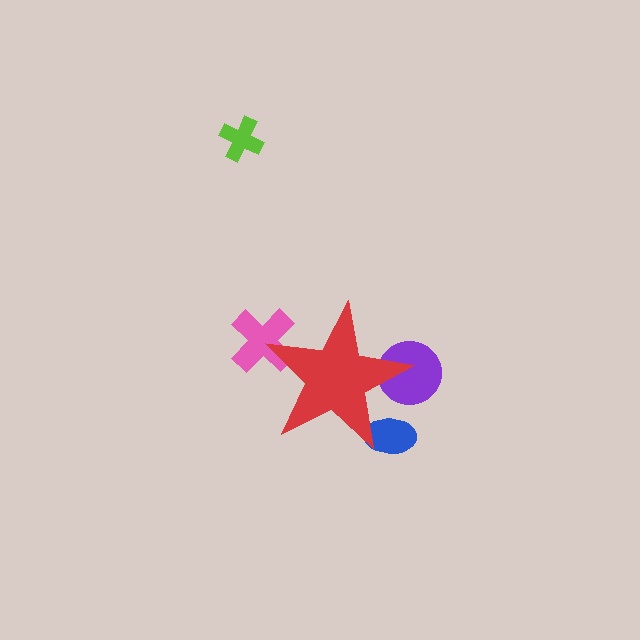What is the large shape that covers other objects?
A red star.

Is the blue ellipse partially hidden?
Yes, the blue ellipse is partially hidden behind the red star.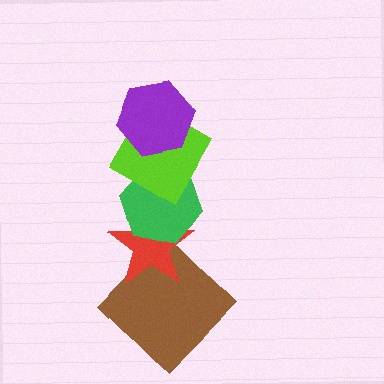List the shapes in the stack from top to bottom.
From top to bottom: the purple hexagon, the lime square, the green hexagon, the red star, the brown diamond.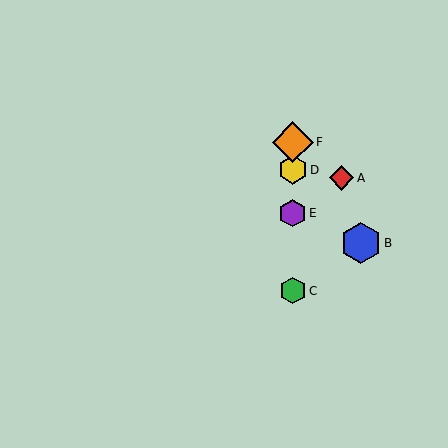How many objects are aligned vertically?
4 objects (C, D, E, F) are aligned vertically.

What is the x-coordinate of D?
Object D is at x≈293.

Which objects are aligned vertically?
Objects C, D, E, F are aligned vertically.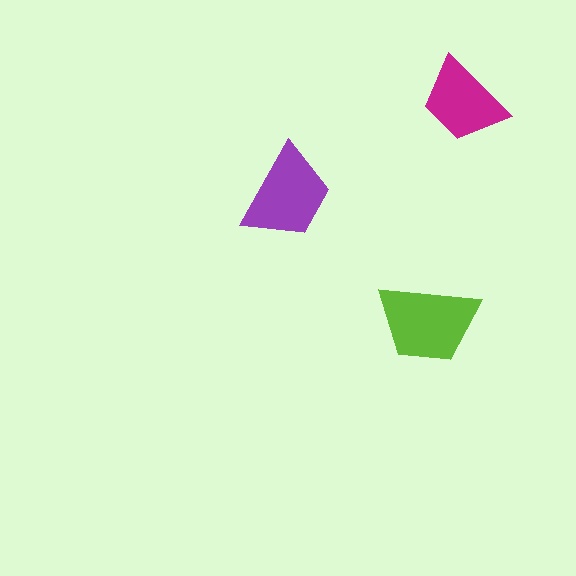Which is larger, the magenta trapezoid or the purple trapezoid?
The purple one.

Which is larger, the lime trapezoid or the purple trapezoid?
The lime one.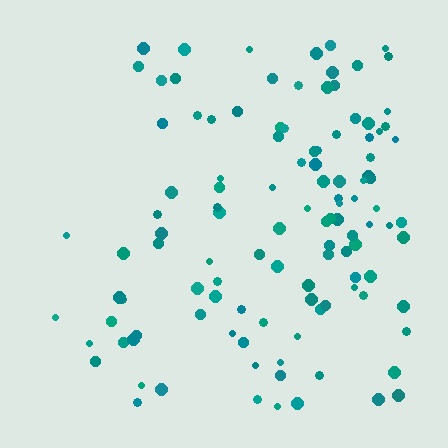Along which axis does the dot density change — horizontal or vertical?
Horizontal.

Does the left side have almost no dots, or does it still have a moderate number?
Still a moderate number, just noticeably fewer than the right.